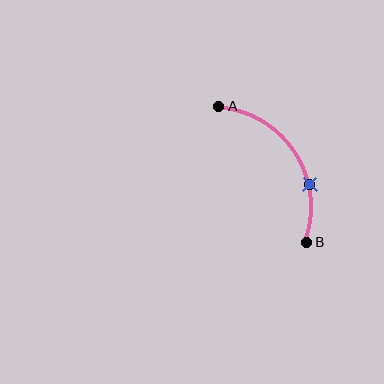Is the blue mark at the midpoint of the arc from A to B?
No. The blue mark lies on the arc but is closer to endpoint B. The arc midpoint would be at the point on the curve equidistant along the arc from both A and B.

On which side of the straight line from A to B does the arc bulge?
The arc bulges to the right of the straight line connecting A and B.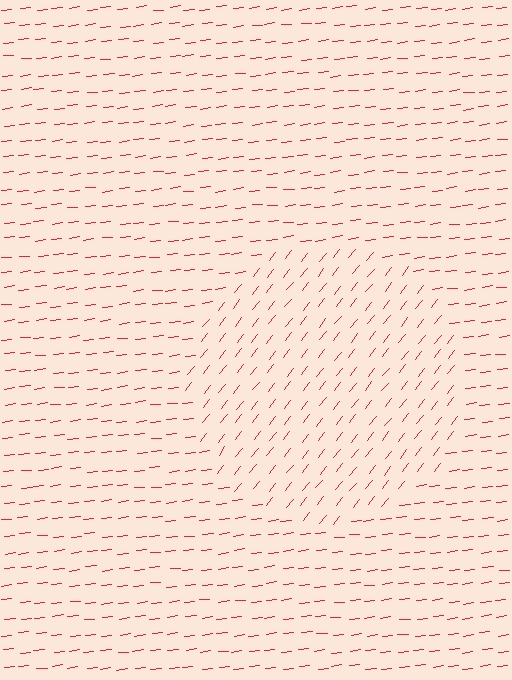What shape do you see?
I see a circle.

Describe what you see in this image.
The image is filled with small red line segments. A circle region in the image has lines oriented differently from the surrounding lines, creating a visible texture boundary.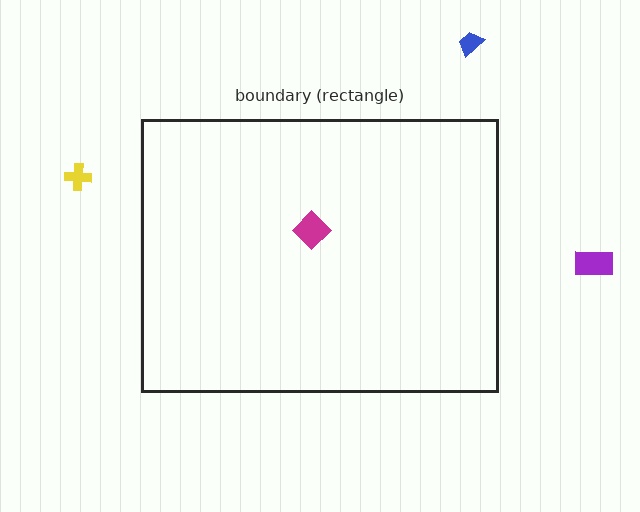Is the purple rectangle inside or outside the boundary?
Outside.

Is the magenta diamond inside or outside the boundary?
Inside.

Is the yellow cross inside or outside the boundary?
Outside.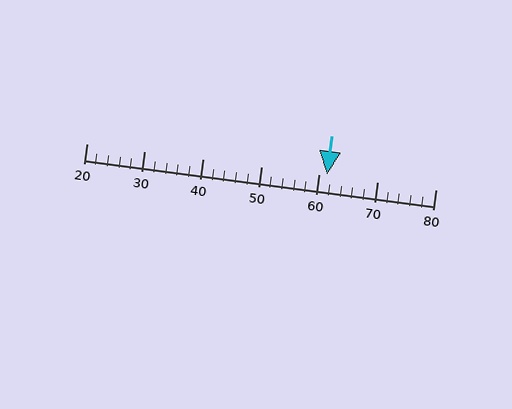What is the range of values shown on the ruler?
The ruler shows values from 20 to 80.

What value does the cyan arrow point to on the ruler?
The cyan arrow points to approximately 61.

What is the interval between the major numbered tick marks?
The major tick marks are spaced 10 units apart.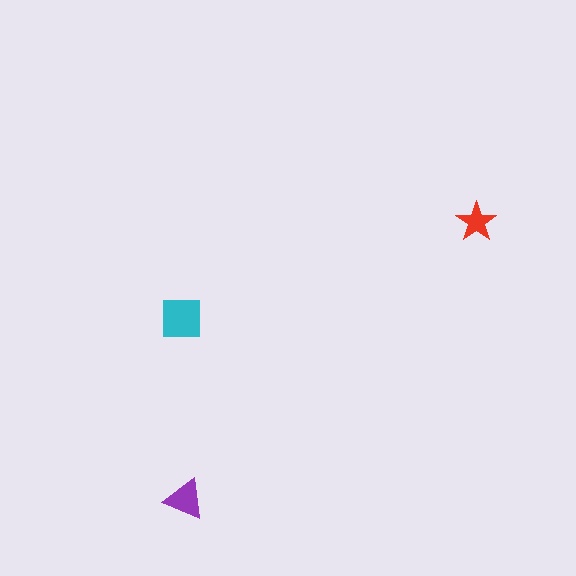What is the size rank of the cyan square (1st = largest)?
1st.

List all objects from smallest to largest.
The red star, the purple triangle, the cyan square.